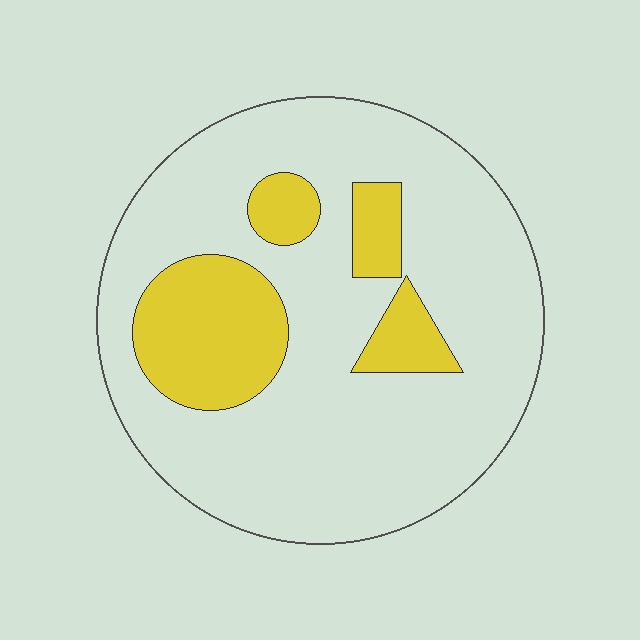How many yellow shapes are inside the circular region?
4.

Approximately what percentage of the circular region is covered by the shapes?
Approximately 20%.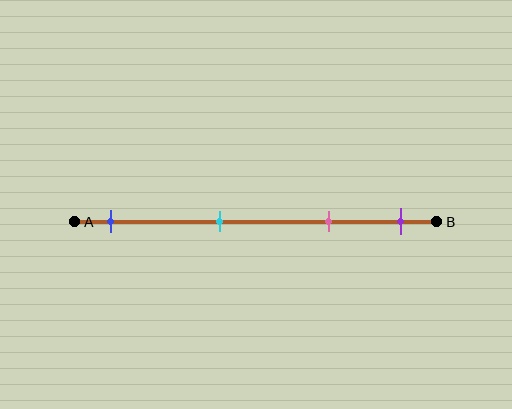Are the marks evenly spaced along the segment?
No, the marks are not evenly spaced.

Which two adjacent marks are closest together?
The pink and purple marks are the closest adjacent pair.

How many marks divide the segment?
There are 4 marks dividing the segment.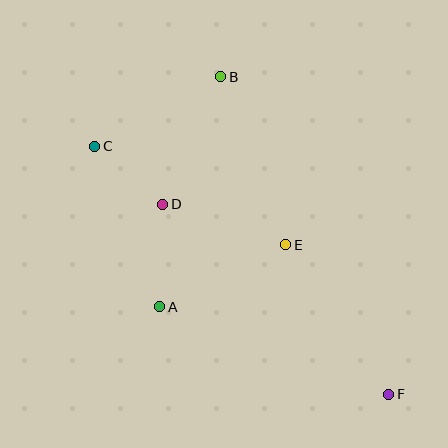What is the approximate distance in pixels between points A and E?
The distance between A and E is approximately 141 pixels.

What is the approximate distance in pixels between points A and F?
The distance between A and F is approximately 245 pixels.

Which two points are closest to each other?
Points C and D are closest to each other.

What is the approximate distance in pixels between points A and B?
The distance between A and B is approximately 238 pixels.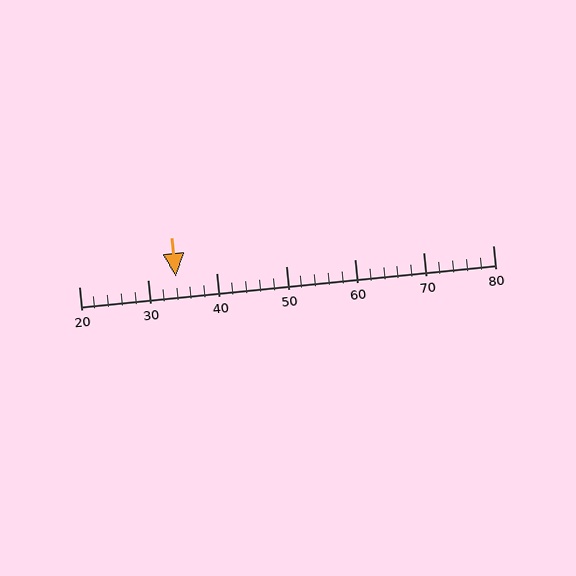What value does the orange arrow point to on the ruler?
The orange arrow points to approximately 34.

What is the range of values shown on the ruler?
The ruler shows values from 20 to 80.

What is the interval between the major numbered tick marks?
The major tick marks are spaced 10 units apart.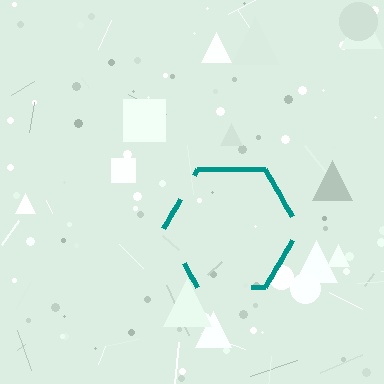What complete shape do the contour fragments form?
The contour fragments form a hexagon.